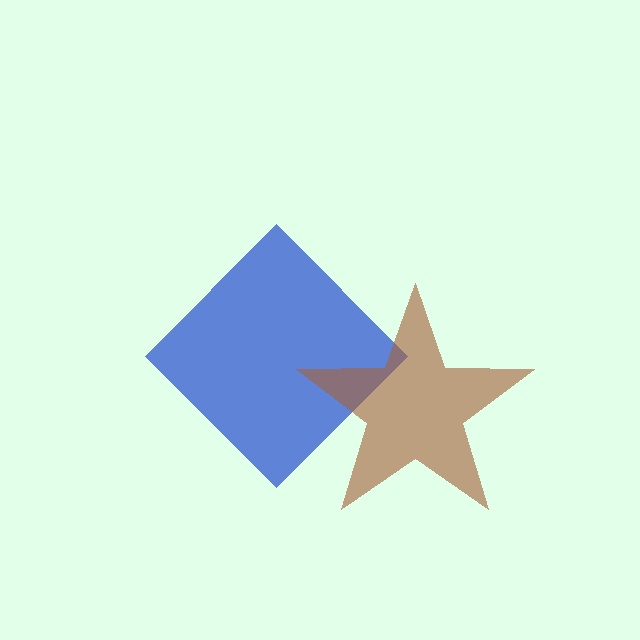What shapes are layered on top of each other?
The layered shapes are: a blue diamond, a brown star.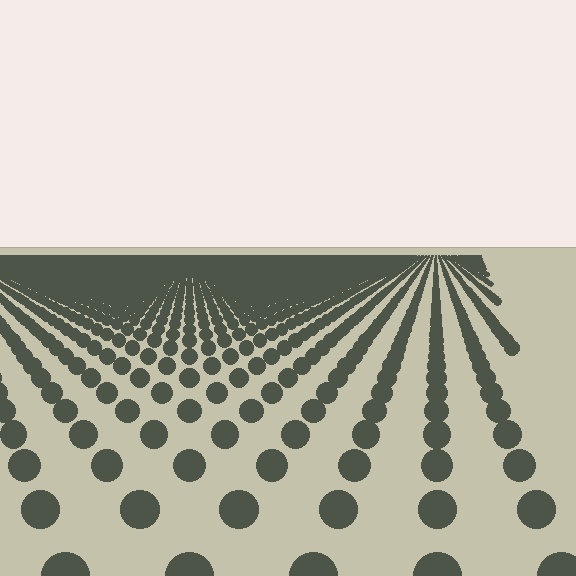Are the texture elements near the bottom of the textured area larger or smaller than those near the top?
Larger. Near the bottom, elements are closer to the viewer and appear at a bigger on-screen size.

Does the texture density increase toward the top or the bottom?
Density increases toward the top.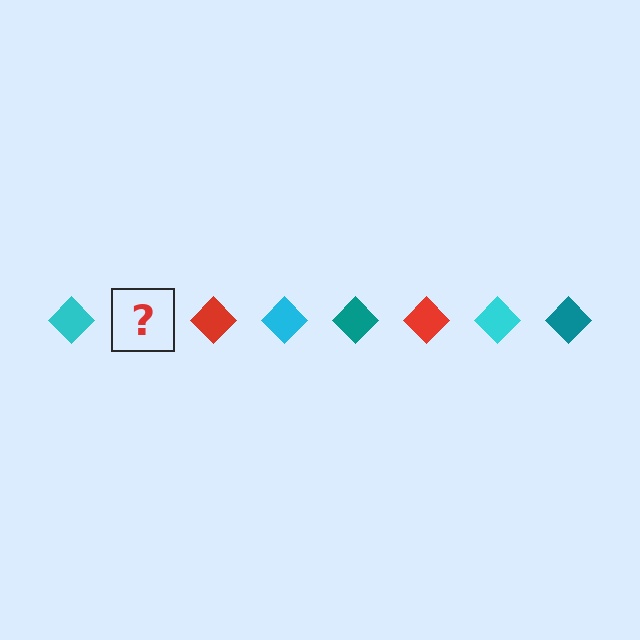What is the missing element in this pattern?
The missing element is a teal diamond.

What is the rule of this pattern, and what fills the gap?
The rule is that the pattern cycles through cyan, teal, red diamonds. The gap should be filled with a teal diamond.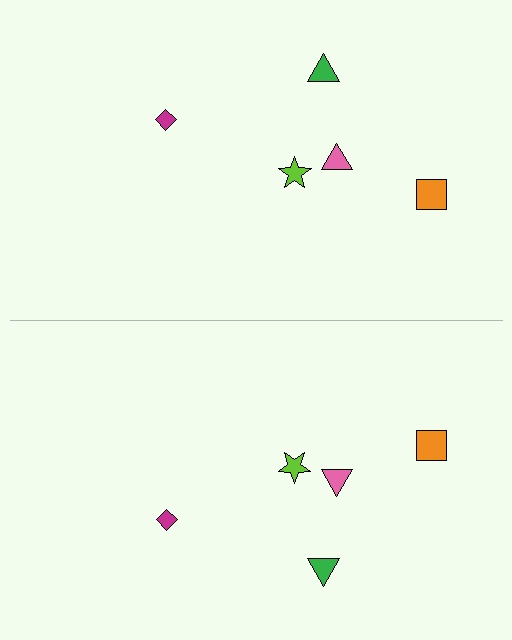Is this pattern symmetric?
Yes, this pattern has bilateral (reflection) symmetry.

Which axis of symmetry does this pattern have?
The pattern has a horizontal axis of symmetry running through the center of the image.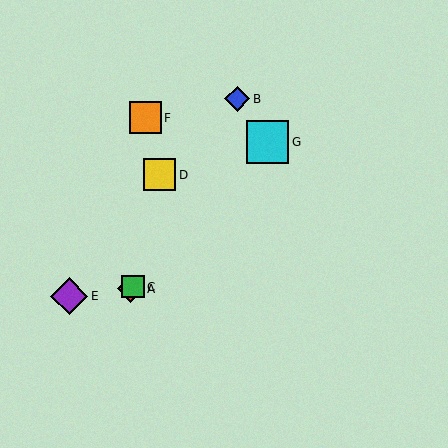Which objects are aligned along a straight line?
Objects A, C, G are aligned along a straight line.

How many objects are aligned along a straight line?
3 objects (A, C, G) are aligned along a straight line.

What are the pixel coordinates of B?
Object B is at (237, 99).